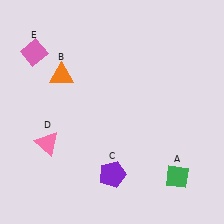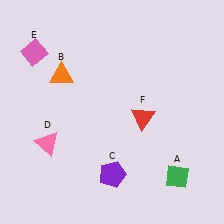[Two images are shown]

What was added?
A red triangle (F) was added in Image 2.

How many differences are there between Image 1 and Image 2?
There is 1 difference between the two images.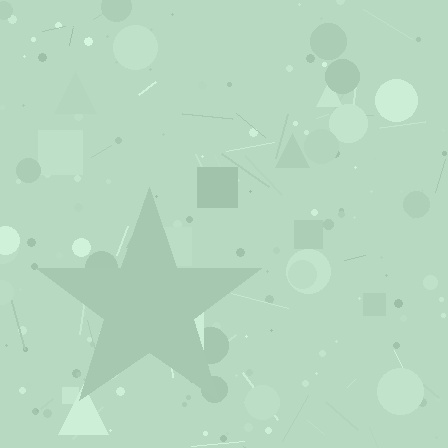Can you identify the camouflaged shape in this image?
The camouflaged shape is a star.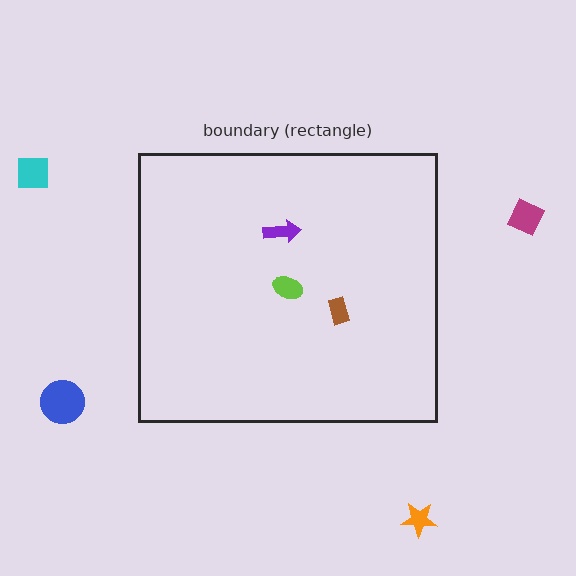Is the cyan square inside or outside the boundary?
Outside.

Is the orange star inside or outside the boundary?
Outside.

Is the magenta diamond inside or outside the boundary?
Outside.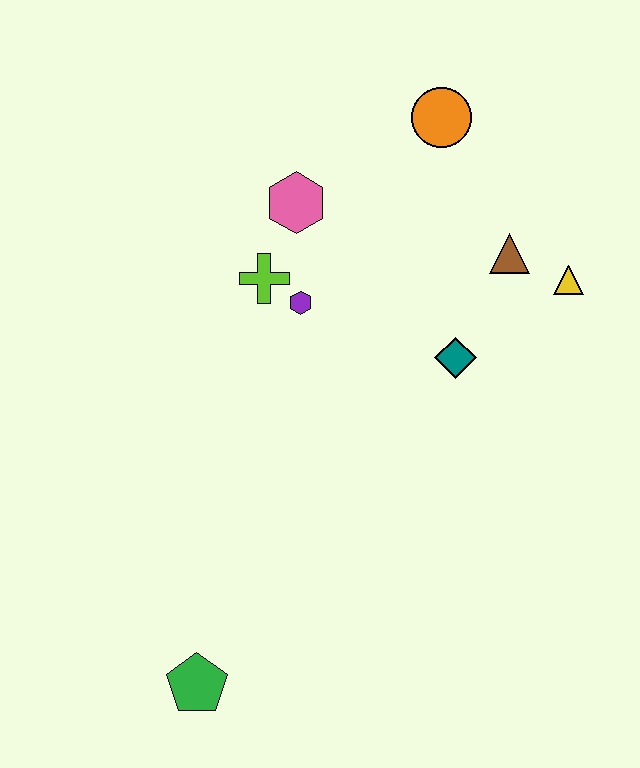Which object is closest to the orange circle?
The brown triangle is closest to the orange circle.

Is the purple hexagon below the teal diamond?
No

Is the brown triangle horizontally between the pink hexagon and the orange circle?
No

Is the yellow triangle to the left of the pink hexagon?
No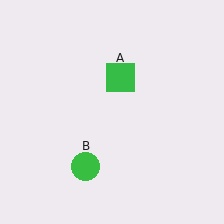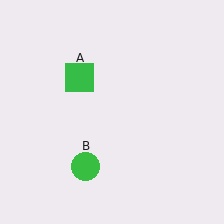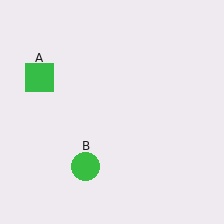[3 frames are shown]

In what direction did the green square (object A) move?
The green square (object A) moved left.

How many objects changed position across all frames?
1 object changed position: green square (object A).